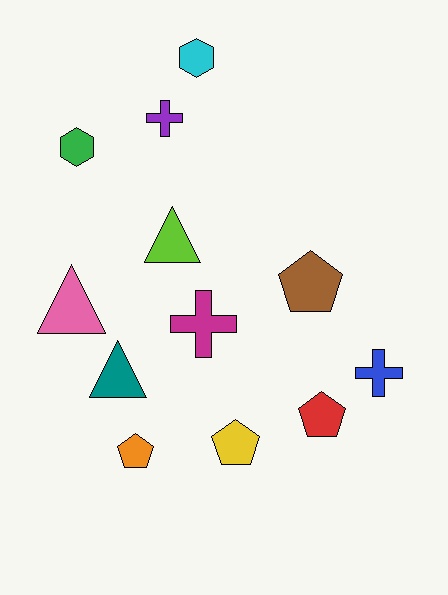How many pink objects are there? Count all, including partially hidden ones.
There is 1 pink object.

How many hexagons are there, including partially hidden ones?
There are 2 hexagons.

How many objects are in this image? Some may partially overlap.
There are 12 objects.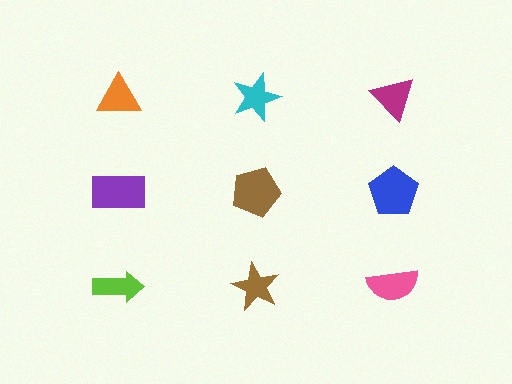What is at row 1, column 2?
A cyan star.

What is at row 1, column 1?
An orange triangle.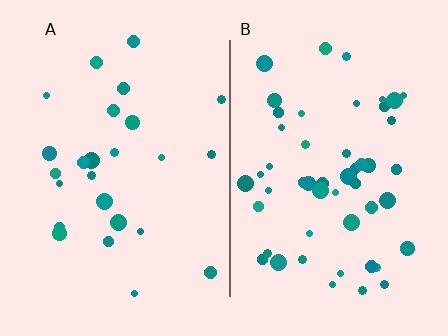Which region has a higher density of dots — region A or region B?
B (the right).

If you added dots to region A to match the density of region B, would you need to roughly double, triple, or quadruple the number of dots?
Approximately double.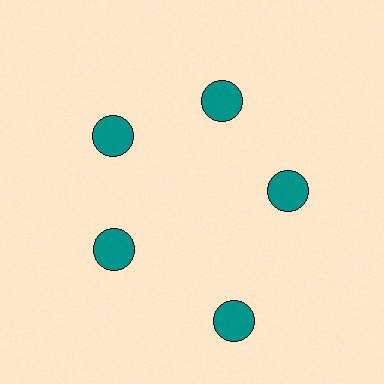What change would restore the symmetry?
The symmetry would be restored by moving it inward, back onto the ring so that all 5 circles sit at equal angles and equal distance from the center.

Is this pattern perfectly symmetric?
No. The 5 teal circles are arranged in a ring, but one element near the 5 o'clock position is pushed outward from the center, breaking the 5-fold rotational symmetry.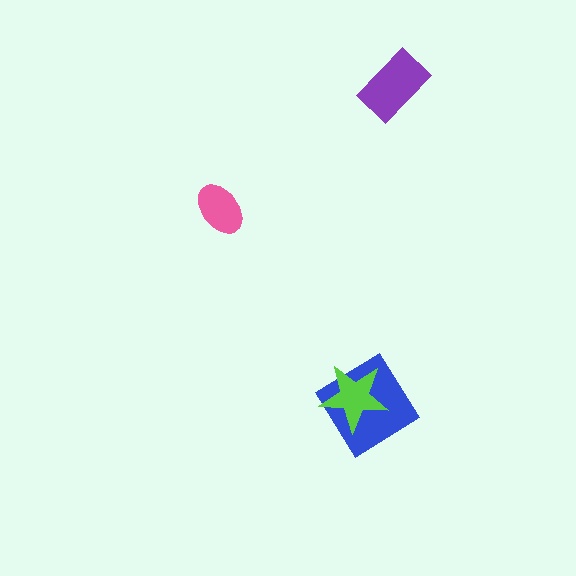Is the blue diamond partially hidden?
Yes, it is partially covered by another shape.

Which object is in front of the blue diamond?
The lime star is in front of the blue diamond.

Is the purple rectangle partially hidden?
No, no other shape covers it.